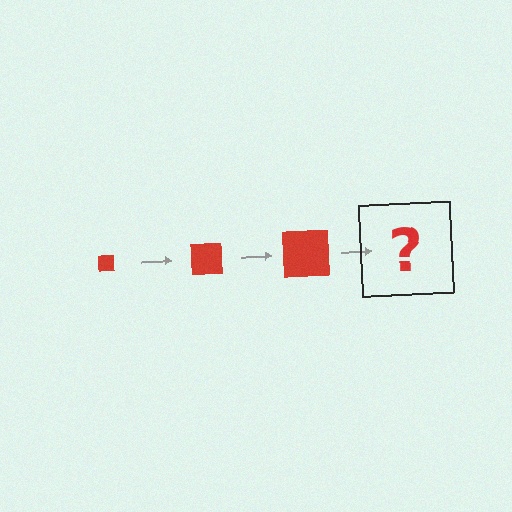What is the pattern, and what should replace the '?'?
The pattern is that the square gets progressively larger each step. The '?' should be a red square, larger than the previous one.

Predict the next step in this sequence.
The next step is a red square, larger than the previous one.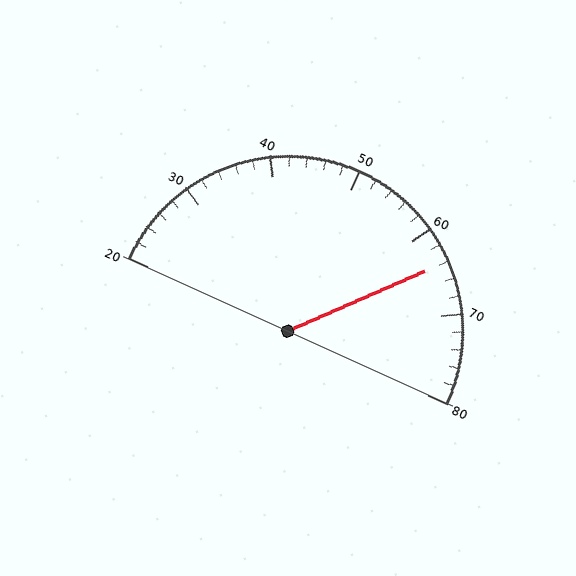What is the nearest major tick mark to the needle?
The nearest major tick mark is 60.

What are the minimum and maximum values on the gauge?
The gauge ranges from 20 to 80.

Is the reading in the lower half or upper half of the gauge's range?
The reading is in the upper half of the range (20 to 80).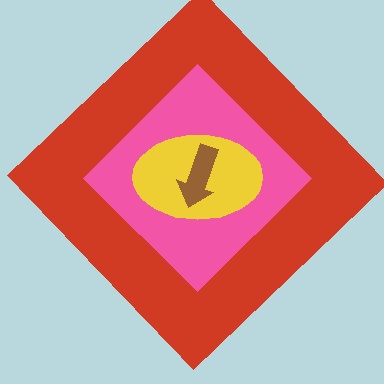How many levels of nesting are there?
4.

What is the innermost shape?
The brown arrow.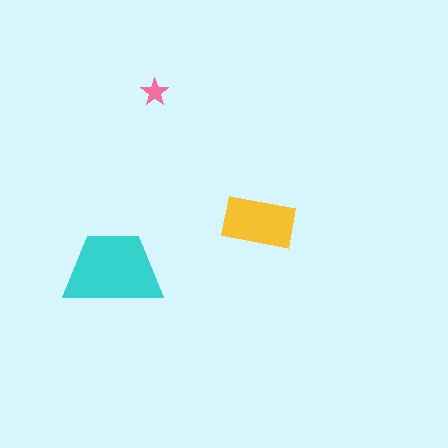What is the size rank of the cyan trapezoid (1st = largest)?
1st.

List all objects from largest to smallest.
The cyan trapezoid, the yellow rectangle, the pink star.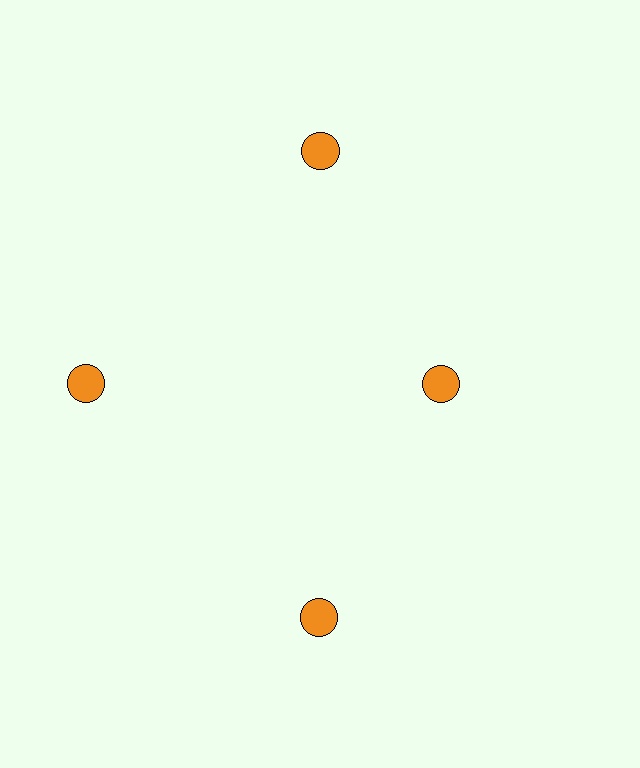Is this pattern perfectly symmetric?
No. The 4 orange circles are arranged in a ring, but one element near the 3 o'clock position is pulled inward toward the center, breaking the 4-fold rotational symmetry.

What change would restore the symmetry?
The symmetry would be restored by moving it outward, back onto the ring so that all 4 circles sit at equal angles and equal distance from the center.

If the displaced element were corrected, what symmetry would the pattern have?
It would have 4-fold rotational symmetry — the pattern would map onto itself every 90 degrees.